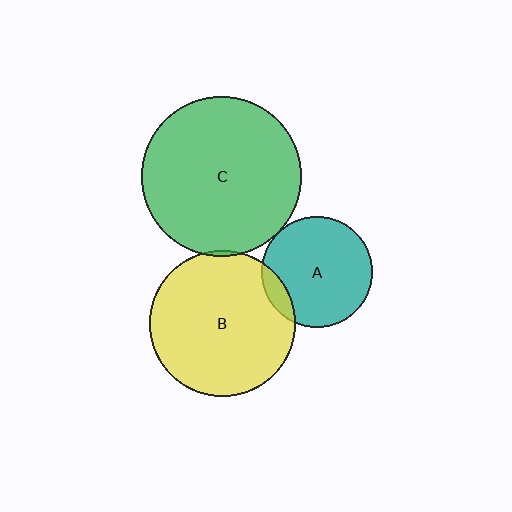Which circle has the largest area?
Circle C (green).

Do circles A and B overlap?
Yes.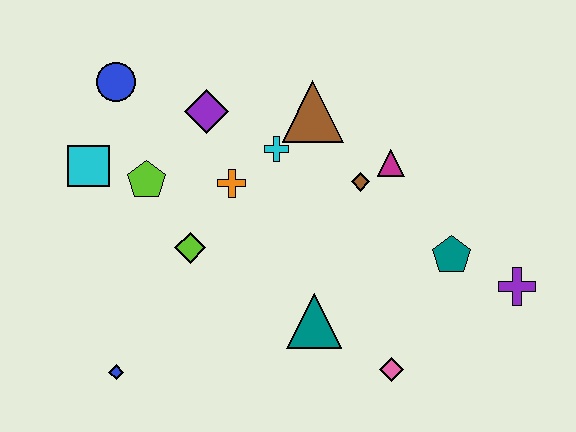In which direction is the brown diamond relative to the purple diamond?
The brown diamond is to the right of the purple diamond.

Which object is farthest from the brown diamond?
The blue diamond is farthest from the brown diamond.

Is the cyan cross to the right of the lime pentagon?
Yes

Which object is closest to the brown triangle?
The cyan cross is closest to the brown triangle.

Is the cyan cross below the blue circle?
Yes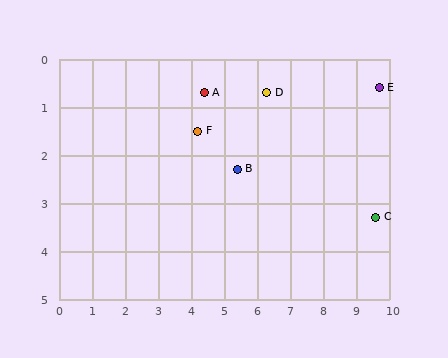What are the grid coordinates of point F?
Point F is at approximately (4.2, 1.5).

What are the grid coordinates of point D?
Point D is at approximately (6.3, 0.7).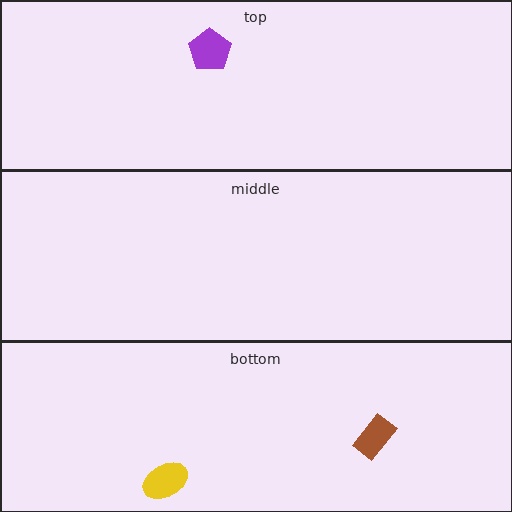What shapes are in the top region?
The purple pentagon.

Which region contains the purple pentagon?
The top region.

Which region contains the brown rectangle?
The bottom region.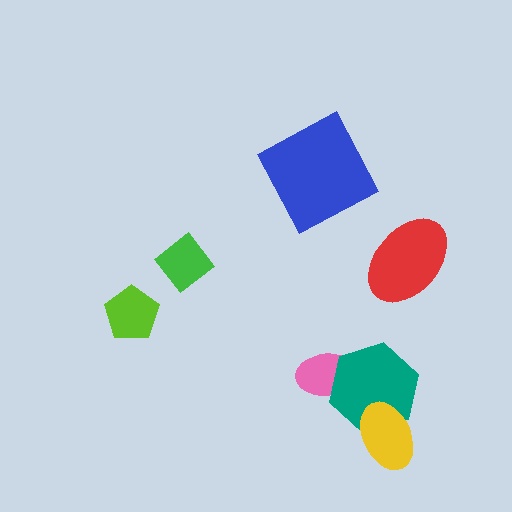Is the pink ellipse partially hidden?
Yes, it is partially covered by another shape.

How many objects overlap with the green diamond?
0 objects overlap with the green diamond.